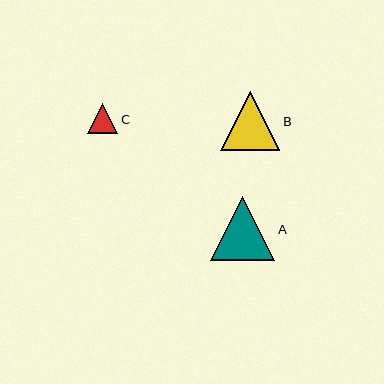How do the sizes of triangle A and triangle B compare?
Triangle A and triangle B are approximately the same size.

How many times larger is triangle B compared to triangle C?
Triangle B is approximately 2.0 times the size of triangle C.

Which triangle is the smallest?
Triangle C is the smallest with a size of approximately 30 pixels.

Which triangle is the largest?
Triangle A is the largest with a size of approximately 64 pixels.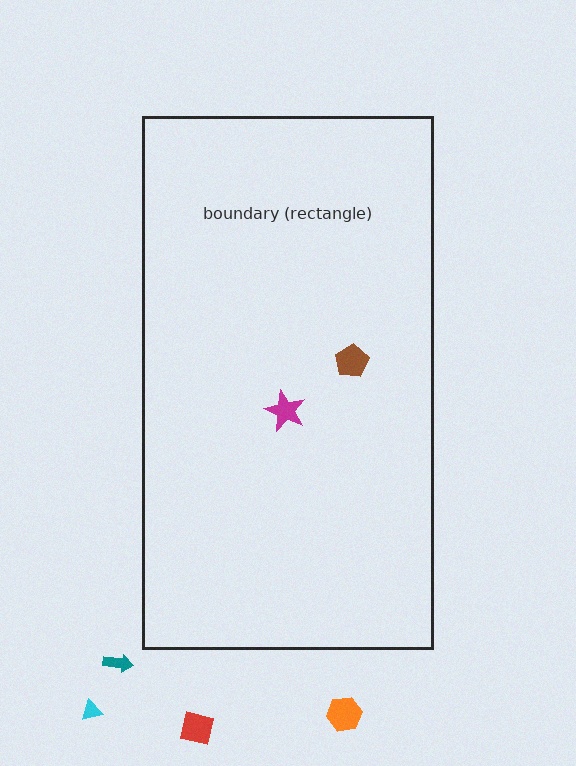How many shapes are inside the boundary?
2 inside, 4 outside.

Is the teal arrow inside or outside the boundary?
Outside.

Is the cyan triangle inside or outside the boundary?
Outside.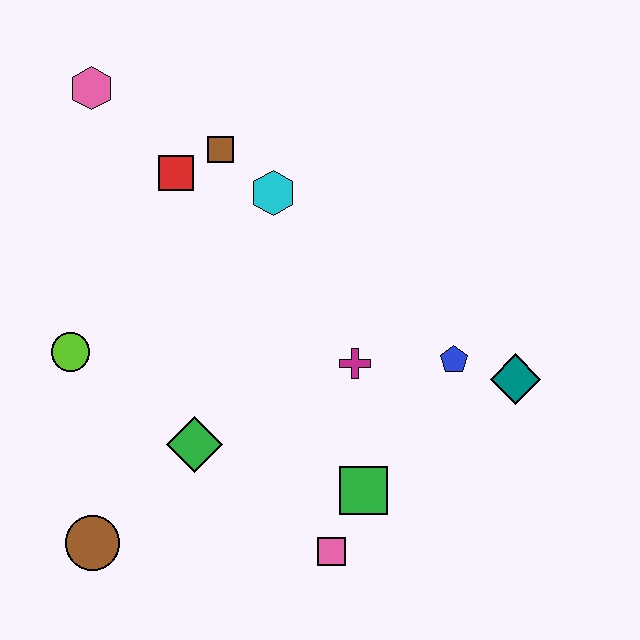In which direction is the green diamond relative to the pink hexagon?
The green diamond is below the pink hexagon.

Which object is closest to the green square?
The pink square is closest to the green square.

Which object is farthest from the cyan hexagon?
The brown circle is farthest from the cyan hexagon.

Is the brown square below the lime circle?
No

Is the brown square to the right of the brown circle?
Yes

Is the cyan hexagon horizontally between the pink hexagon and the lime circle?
No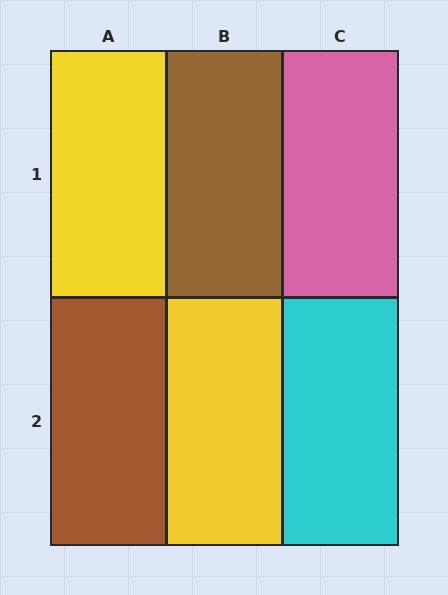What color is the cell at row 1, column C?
Pink.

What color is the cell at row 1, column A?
Yellow.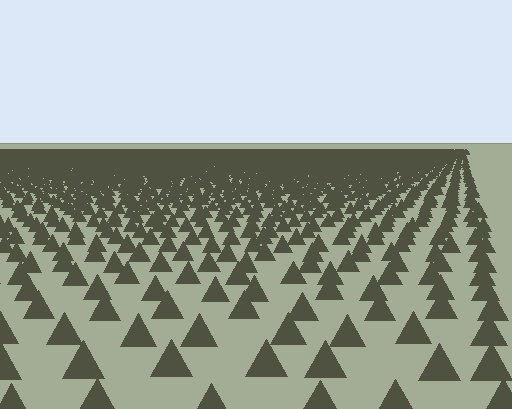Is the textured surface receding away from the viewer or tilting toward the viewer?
The surface is receding away from the viewer. Texture elements get smaller and denser toward the top.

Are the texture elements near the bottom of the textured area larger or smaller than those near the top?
Larger. Near the bottom, elements are closer to the viewer and appear at a bigger on-screen size.